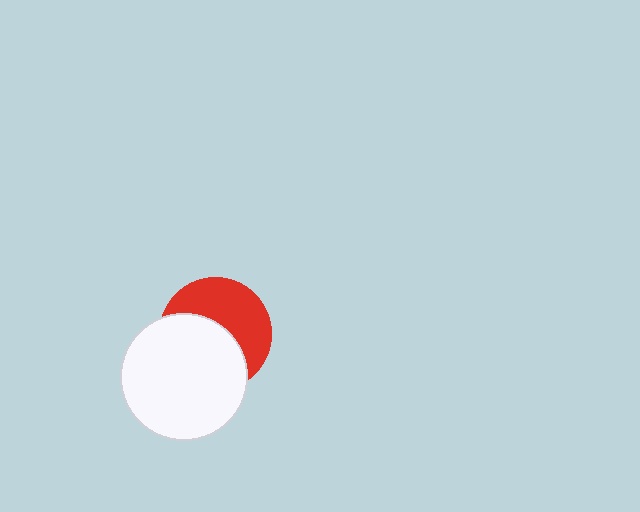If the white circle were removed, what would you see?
You would see the complete red circle.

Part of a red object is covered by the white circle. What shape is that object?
It is a circle.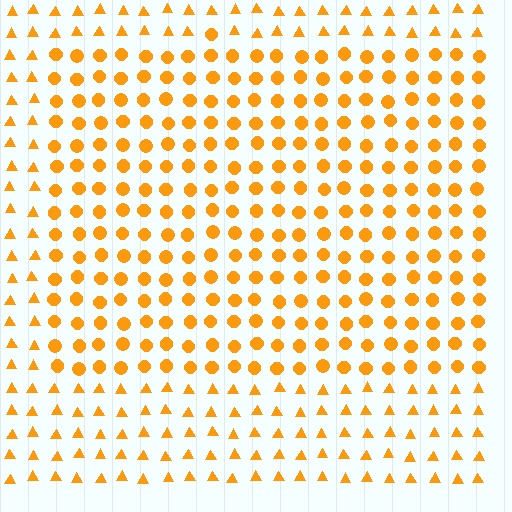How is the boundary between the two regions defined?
The boundary is defined by a change in element shape: circles inside vs. triangles outside. All elements share the same color and spacing.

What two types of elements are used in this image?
The image uses circles inside the rectangle region and triangles outside it.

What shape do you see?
I see a rectangle.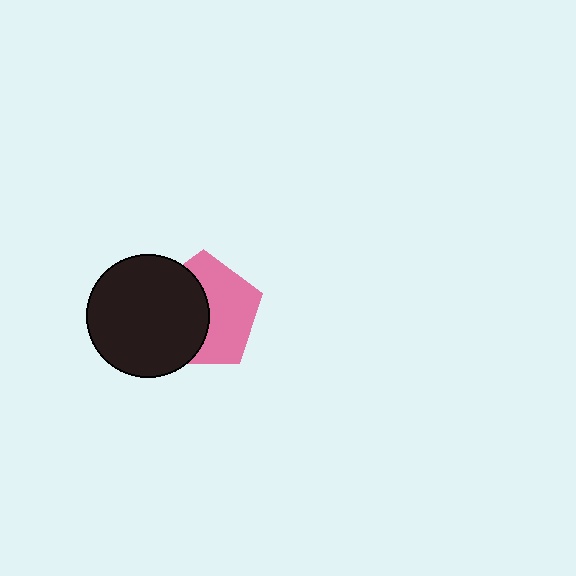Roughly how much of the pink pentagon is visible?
About half of it is visible (roughly 52%).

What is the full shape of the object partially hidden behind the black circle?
The partially hidden object is a pink pentagon.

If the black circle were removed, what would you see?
You would see the complete pink pentagon.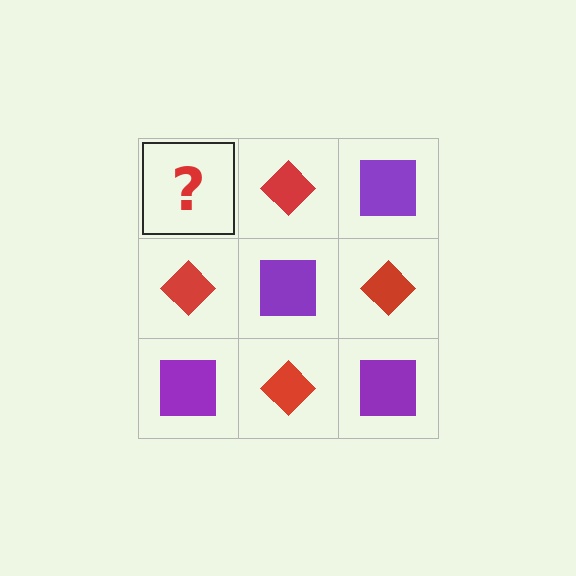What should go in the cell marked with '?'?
The missing cell should contain a purple square.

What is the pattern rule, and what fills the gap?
The rule is that it alternates purple square and red diamond in a checkerboard pattern. The gap should be filled with a purple square.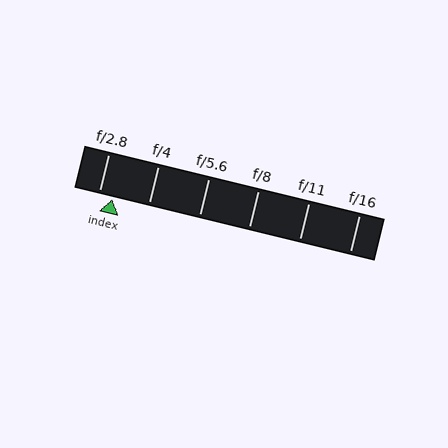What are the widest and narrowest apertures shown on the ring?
The widest aperture shown is f/2.8 and the narrowest is f/16.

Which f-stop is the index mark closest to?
The index mark is closest to f/2.8.